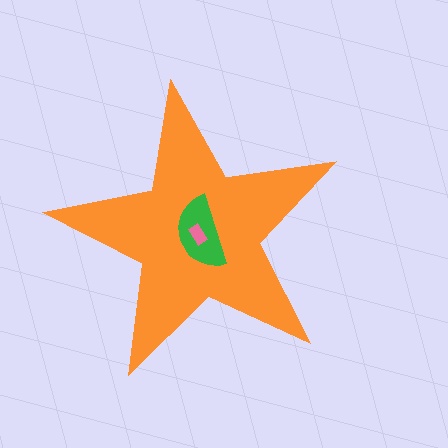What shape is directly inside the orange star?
The green semicircle.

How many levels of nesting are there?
3.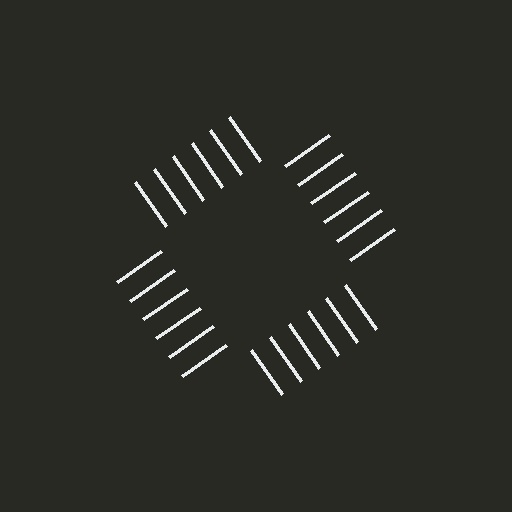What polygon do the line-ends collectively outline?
An illusory square — the line segments terminate on its edges but no continuous stroke is drawn.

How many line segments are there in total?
24 — 6 along each of the 4 edges.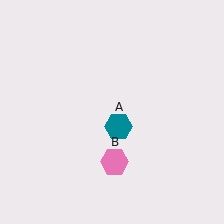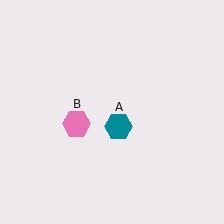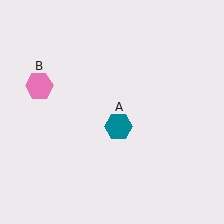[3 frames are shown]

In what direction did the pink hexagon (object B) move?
The pink hexagon (object B) moved up and to the left.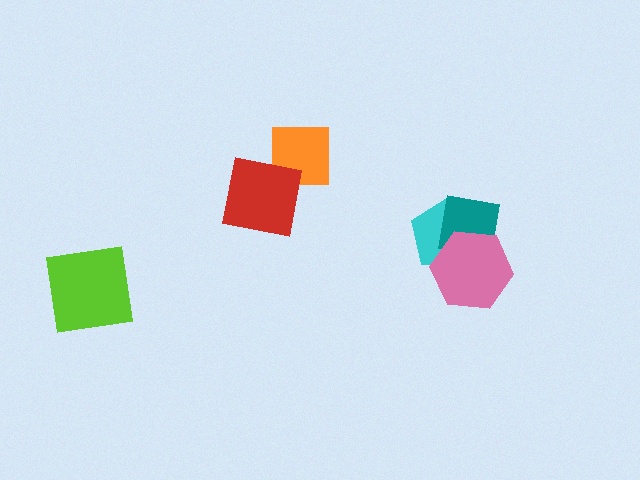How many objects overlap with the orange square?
1 object overlaps with the orange square.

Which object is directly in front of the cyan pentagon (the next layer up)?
The teal square is directly in front of the cyan pentagon.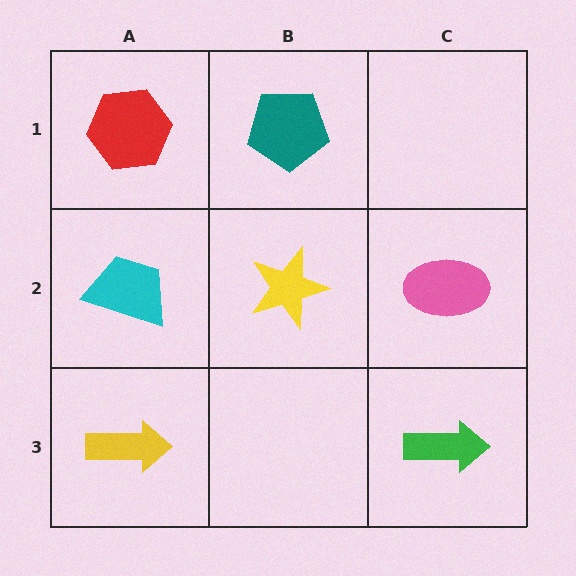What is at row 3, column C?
A green arrow.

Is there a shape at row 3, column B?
No, that cell is empty.